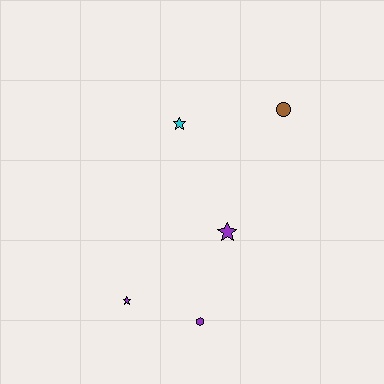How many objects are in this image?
There are 5 objects.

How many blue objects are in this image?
There are no blue objects.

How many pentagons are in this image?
There are no pentagons.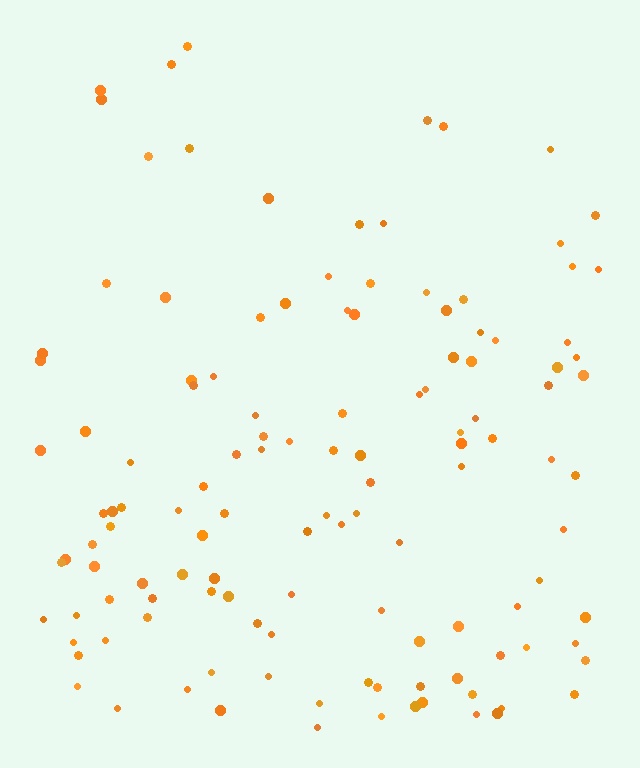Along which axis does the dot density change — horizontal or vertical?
Vertical.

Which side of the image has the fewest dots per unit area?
The top.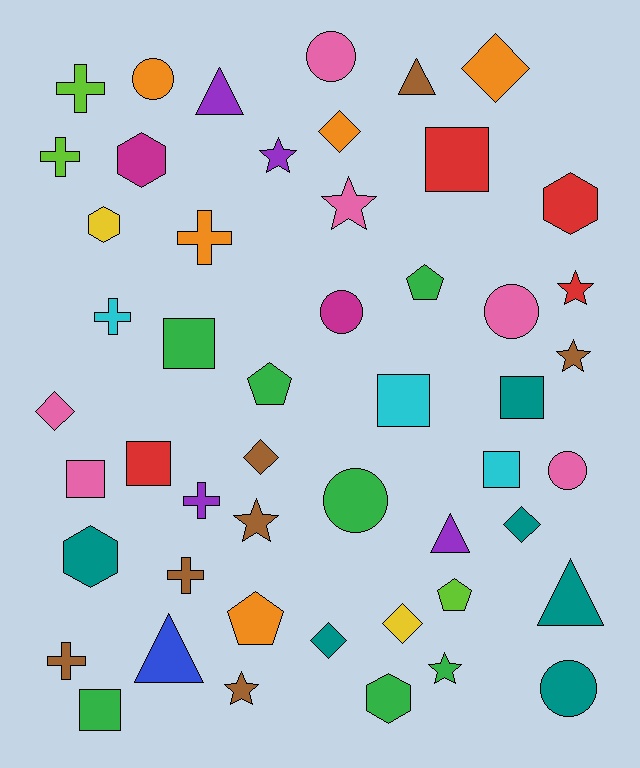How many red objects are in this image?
There are 4 red objects.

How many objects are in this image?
There are 50 objects.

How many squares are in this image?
There are 8 squares.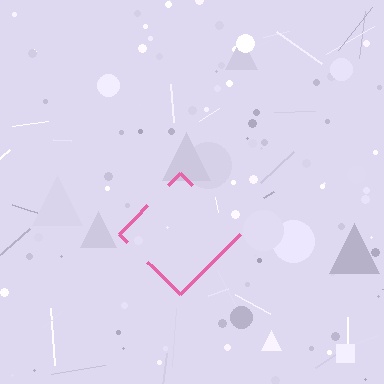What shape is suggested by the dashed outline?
The dashed outline suggests a diamond.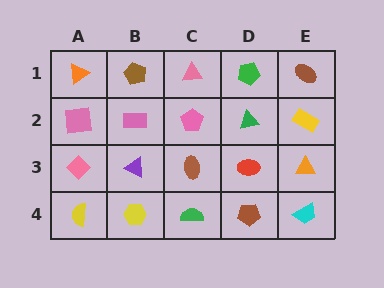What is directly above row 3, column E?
A yellow rectangle.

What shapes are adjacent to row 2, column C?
A pink triangle (row 1, column C), a brown ellipse (row 3, column C), a pink rectangle (row 2, column B), a green triangle (row 2, column D).